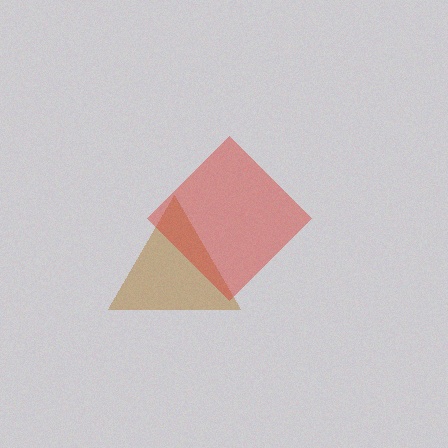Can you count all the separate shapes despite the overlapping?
Yes, there are 2 separate shapes.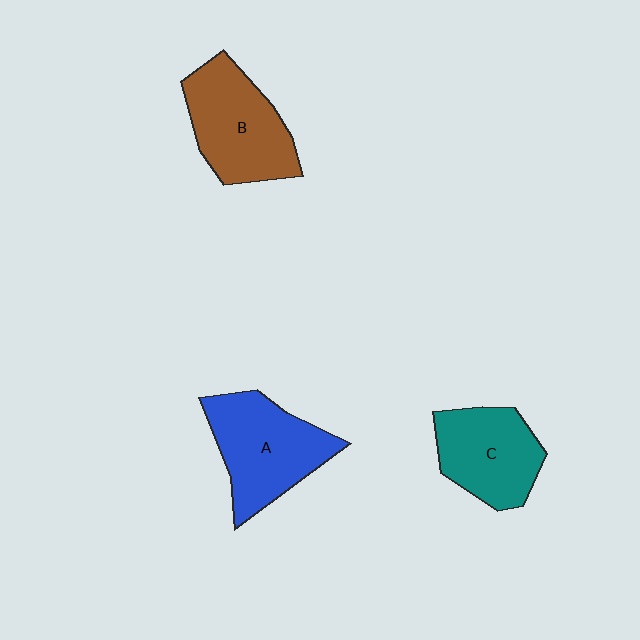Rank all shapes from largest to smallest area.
From largest to smallest: A (blue), B (brown), C (teal).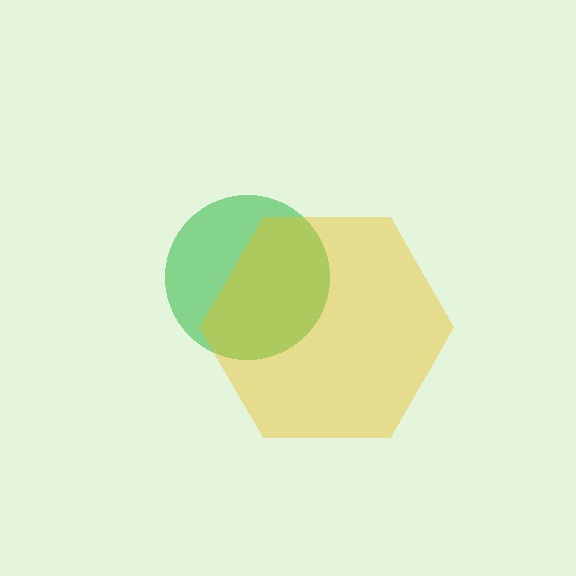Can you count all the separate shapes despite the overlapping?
Yes, there are 2 separate shapes.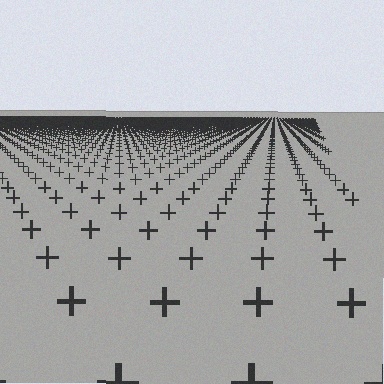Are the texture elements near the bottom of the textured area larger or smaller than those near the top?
Larger. Near the bottom, elements are closer to the viewer and appear at a bigger on-screen size.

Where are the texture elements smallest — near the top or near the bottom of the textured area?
Near the top.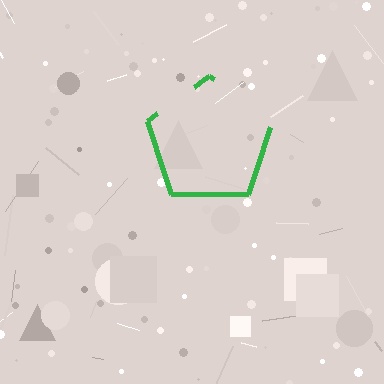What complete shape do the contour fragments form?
The contour fragments form a pentagon.